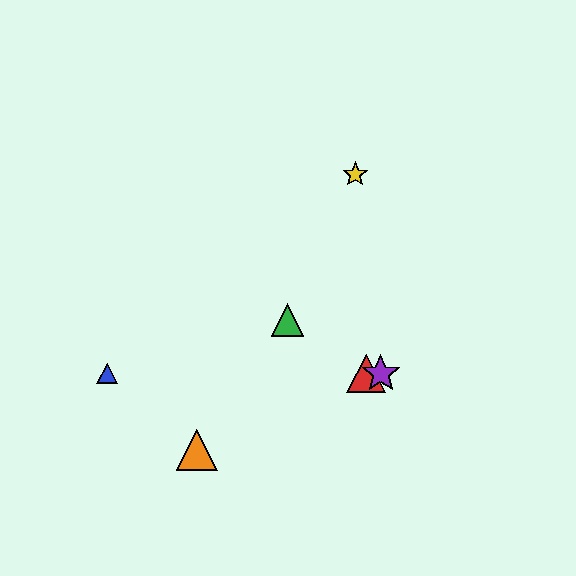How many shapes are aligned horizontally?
3 shapes (the red triangle, the blue triangle, the purple star) are aligned horizontally.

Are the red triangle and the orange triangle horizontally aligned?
No, the red triangle is at y≈374 and the orange triangle is at y≈450.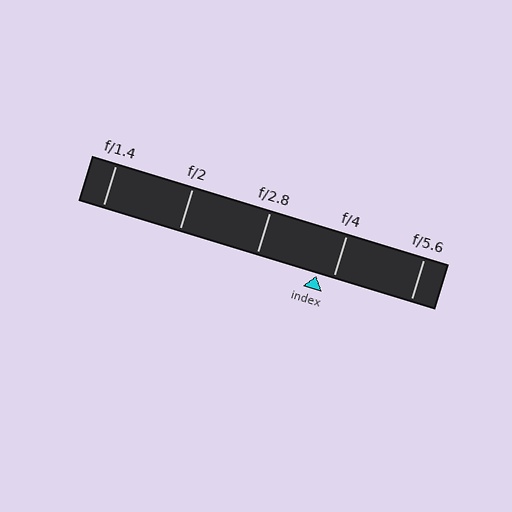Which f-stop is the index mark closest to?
The index mark is closest to f/4.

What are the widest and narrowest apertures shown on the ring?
The widest aperture shown is f/1.4 and the narrowest is f/5.6.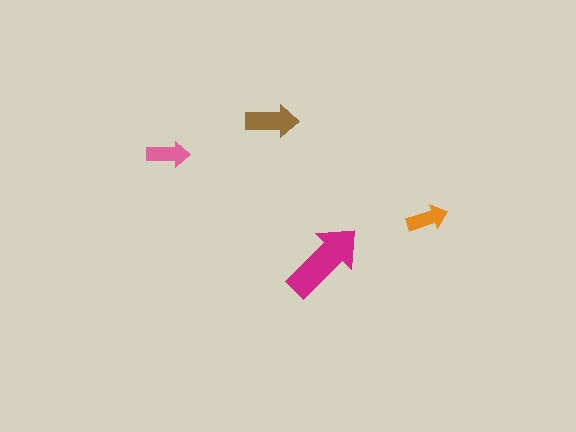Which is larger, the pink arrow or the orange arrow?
The pink one.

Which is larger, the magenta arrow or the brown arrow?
The magenta one.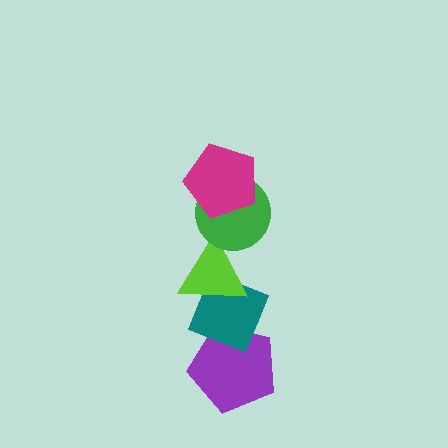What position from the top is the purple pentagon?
The purple pentagon is 5th from the top.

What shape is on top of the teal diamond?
The lime triangle is on top of the teal diamond.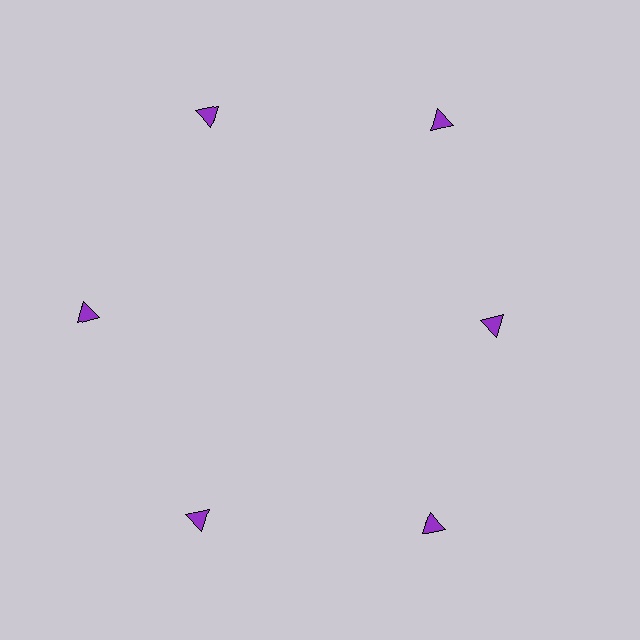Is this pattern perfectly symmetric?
No. The 6 purple triangles are arranged in a ring, but one element near the 3 o'clock position is pulled inward toward the center, breaking the 6-fold rotational symmetry.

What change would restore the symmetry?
The symmetry would be restored by moving it outward, back onto the ring so that all 6 triangles sit at equal angles and equal distance from the center.